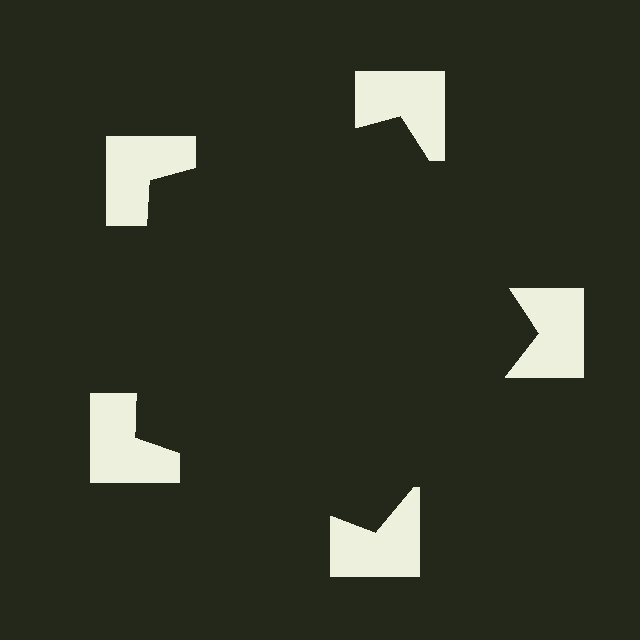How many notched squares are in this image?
There are 5 — one at each vertex of the illusory pentagon.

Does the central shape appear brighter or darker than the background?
It typically appears slightly darker than the background, even though no actual brightness change is drawn.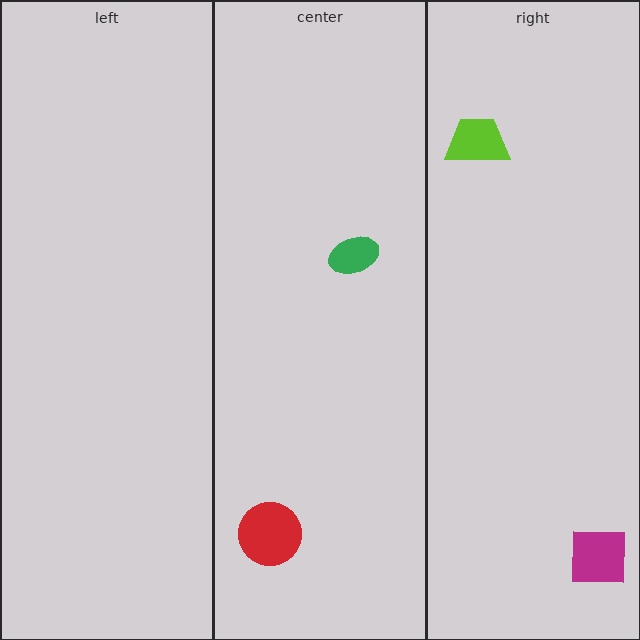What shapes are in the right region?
The lime trapezoid, the magenta square.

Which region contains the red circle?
The center region.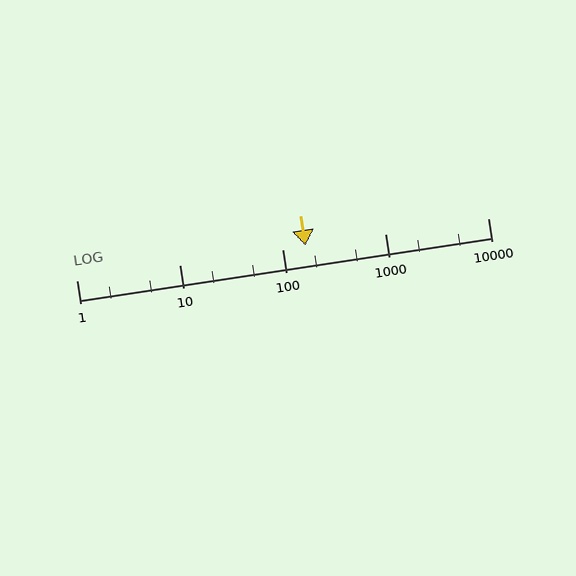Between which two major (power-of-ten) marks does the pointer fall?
The pointer is between 100 and 1000.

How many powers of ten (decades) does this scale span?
The scale spans 4 decades, from 1 to 10000.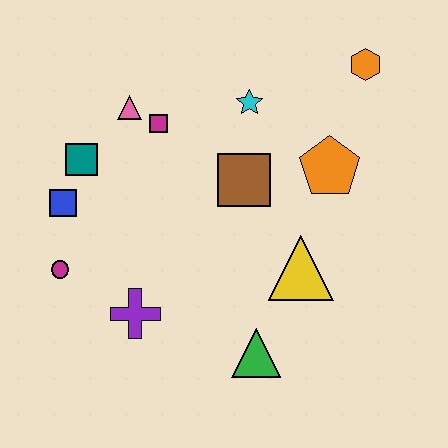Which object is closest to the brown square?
The cyan star is closest to the brown square.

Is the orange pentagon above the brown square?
Yes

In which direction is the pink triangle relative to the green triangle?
The pink triangle is above the green triangle.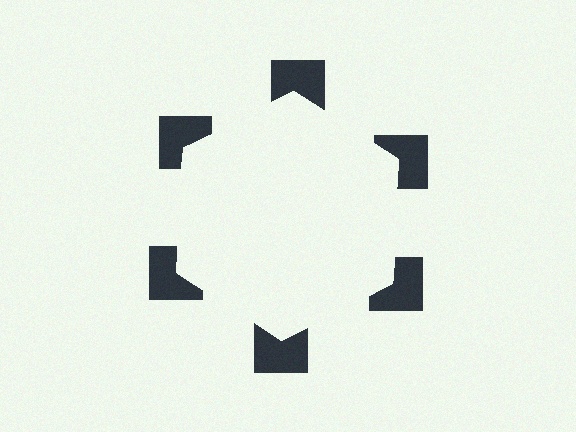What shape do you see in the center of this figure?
An illusory hexagon — its edges are inferred from the aligned wedge cuts in the notched squares, not physically drawn.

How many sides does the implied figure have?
6 sides.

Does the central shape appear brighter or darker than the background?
It typically appears slightly brighter than the background, even though no actual brightness change is drawn.